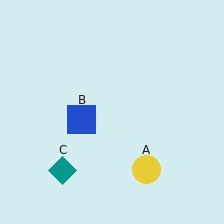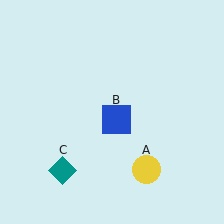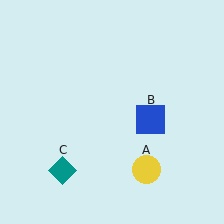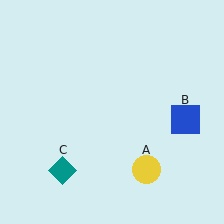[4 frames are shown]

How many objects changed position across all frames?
1 object changed position: blue square (object B).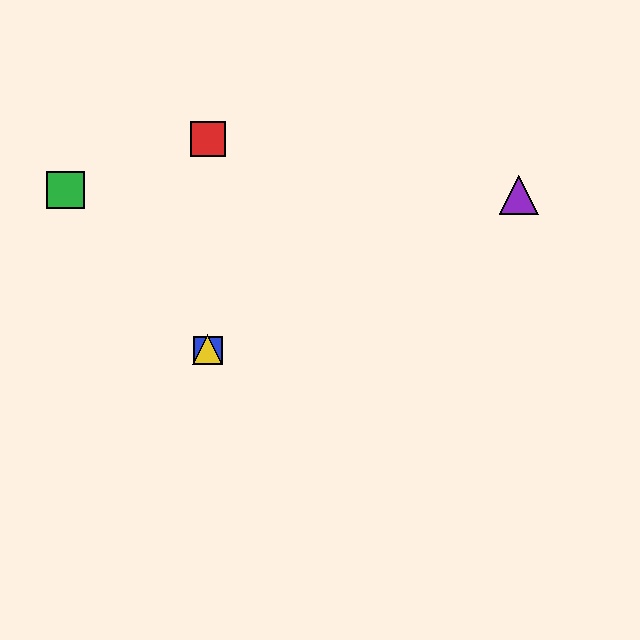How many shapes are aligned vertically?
3 shapes (the red square, the blue square, the yellow triangle) are aligned vertically.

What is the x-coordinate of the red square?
The red square is at x≈208.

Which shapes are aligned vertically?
The red square, the blue square, the yellow triangle are aligned vertically.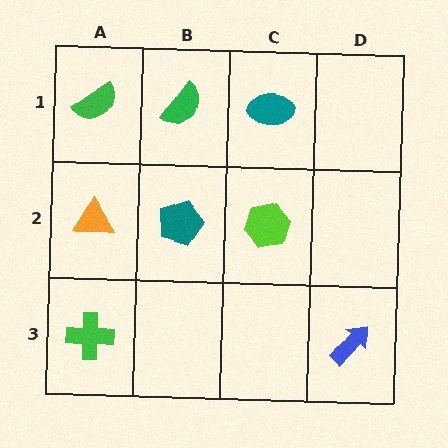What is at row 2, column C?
A lime hexagon.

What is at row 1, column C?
A teal ellipse.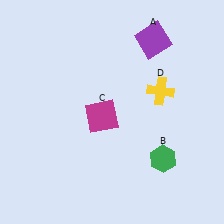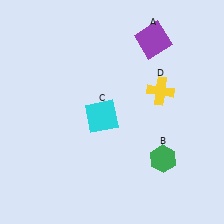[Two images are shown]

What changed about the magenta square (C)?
In Image 1, C is magenta. In Image 2, it changed to cyan.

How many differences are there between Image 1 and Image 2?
There is 1 difference between the two images.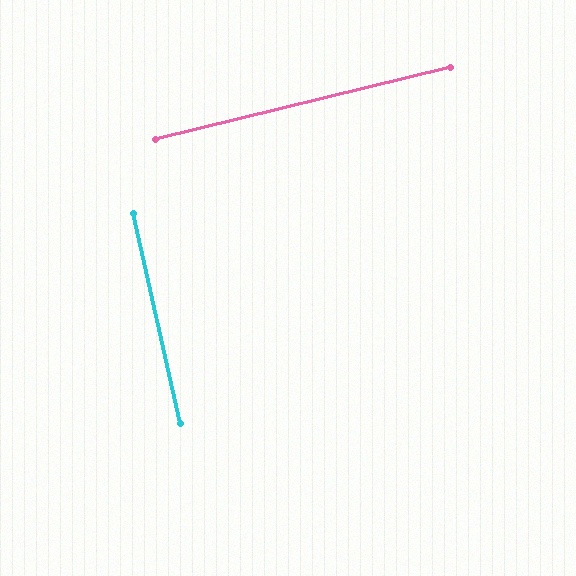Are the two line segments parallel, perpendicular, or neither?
Perpendicular — they meet at approximately 89°.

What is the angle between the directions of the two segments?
Approximately 89 degrees.